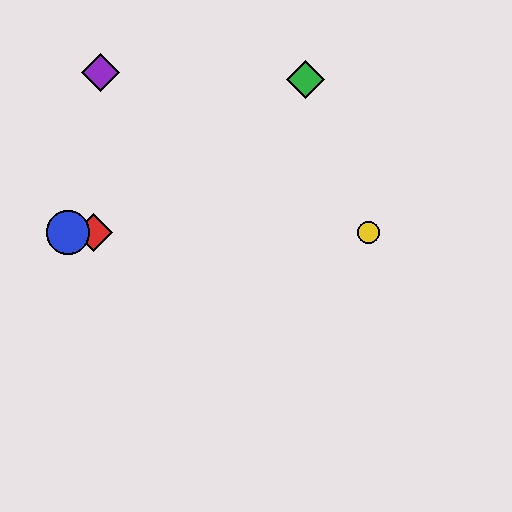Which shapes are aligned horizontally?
The red diamond, the blue circle, the yellow circle are aligned horizontally.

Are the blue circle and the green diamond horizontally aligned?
No, the blue circle is at y≈233 and the green diamond is at y≈79.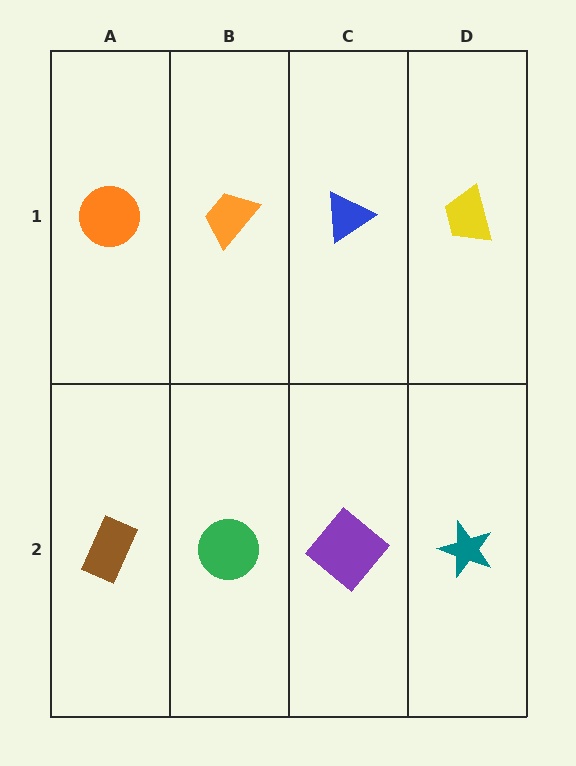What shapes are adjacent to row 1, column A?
A brown rectangle (row 2, column A), an orange trapezoid (row 1, column B).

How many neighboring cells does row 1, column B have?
3.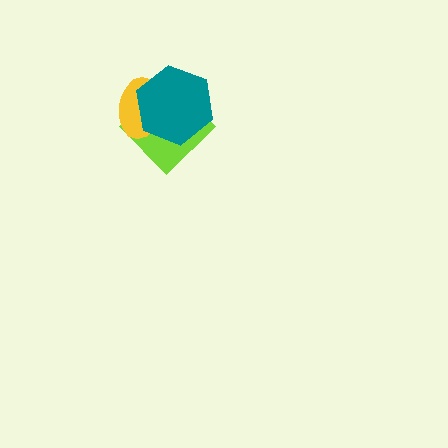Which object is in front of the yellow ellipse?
The teal hexagon is in front of the yellow ellipse.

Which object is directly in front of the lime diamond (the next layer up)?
The yellow ellipse is directly in front of the lime diamond.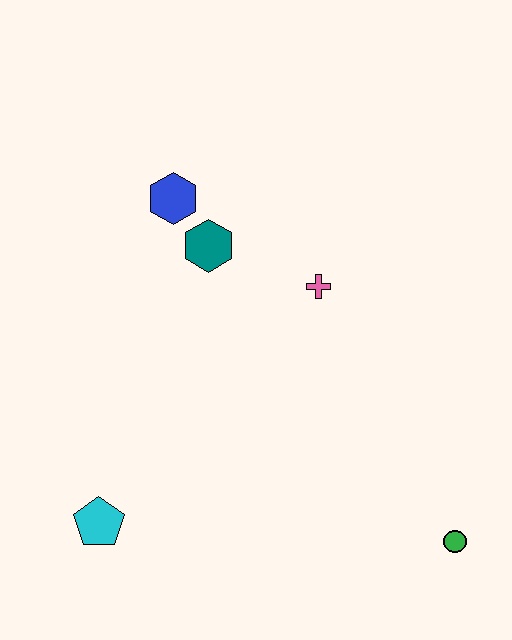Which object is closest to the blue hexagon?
The teal hexagon is closest to the blue hexagon.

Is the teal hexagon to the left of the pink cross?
Yes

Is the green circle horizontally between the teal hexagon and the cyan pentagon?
No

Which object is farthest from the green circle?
The blue hexagon is farthest from the green circle.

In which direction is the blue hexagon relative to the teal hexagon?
The blue hexagon is above the teal hexagon.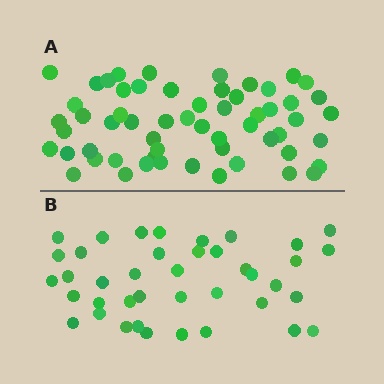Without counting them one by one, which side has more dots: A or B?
Region A (the top region) has more dots.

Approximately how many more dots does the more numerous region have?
Region A has approximately 20 more dots than region B.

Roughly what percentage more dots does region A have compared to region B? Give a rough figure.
About 45% more.